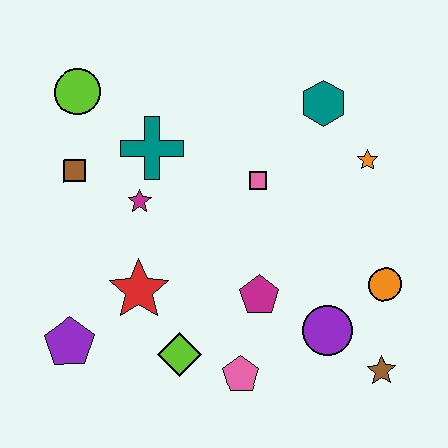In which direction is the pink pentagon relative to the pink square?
The pink pentagon is below the pink square.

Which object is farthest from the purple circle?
The lime circle is farthest from the purple circle.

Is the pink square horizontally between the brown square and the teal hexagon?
Yes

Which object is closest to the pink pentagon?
The lime diamond is closest to the pink pentagon.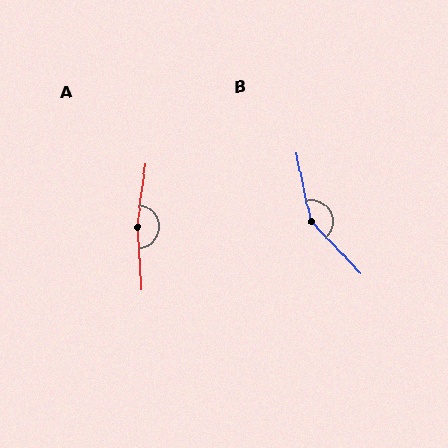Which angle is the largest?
A, at approximately 169 degrees.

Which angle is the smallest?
B, at approximately 148 degrees.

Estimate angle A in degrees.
Approximately 169 degrees.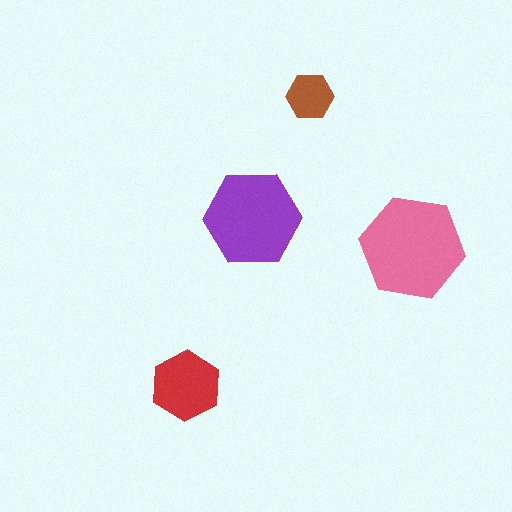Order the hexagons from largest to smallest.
the pink one, the purple one, the red one, the brown one.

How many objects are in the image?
There are 4 objects in the image.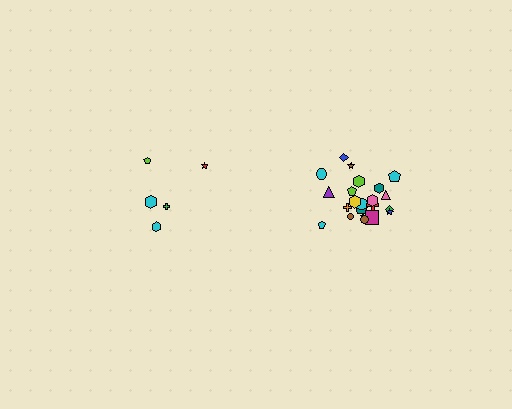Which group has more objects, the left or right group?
The right group.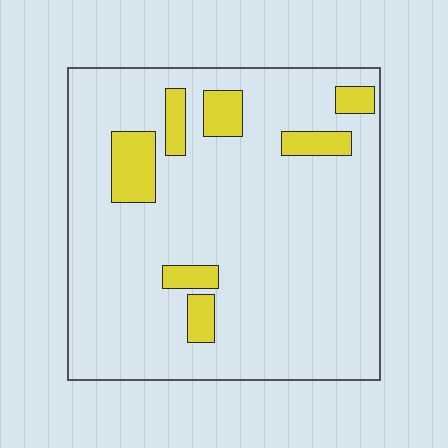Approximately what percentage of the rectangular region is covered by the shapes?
Approximately 10%.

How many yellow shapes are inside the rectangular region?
7.